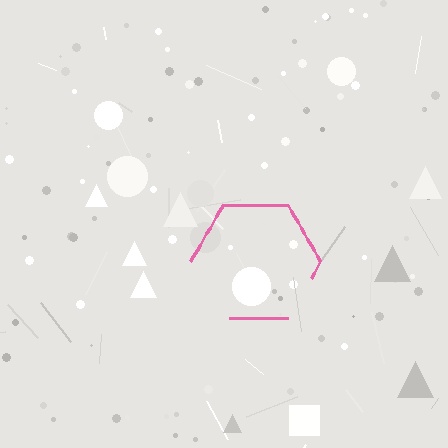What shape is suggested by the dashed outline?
The dashed outline suggests a hexagon.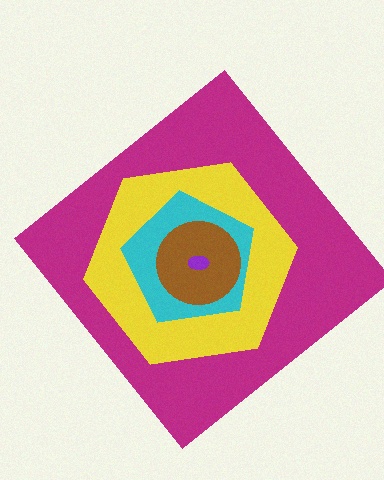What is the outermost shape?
The magenta diamond.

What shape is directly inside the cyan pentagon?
The brown circle.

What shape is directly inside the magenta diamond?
The yellow hexagon.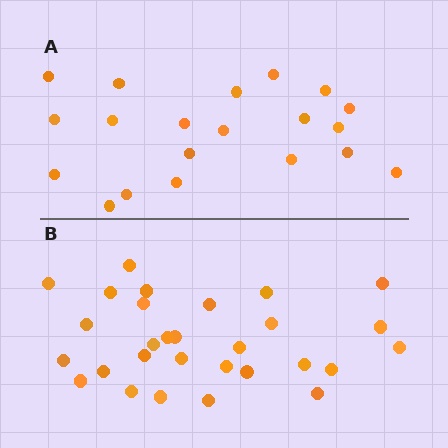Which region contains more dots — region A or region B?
Region B (the bottom region) has more dots.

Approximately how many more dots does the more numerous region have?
Region B has roughly 8 or so more dots than region A.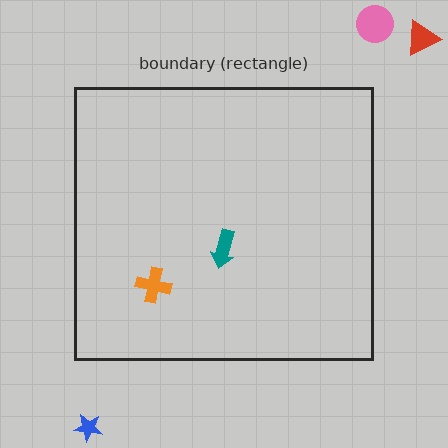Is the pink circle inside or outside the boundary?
Outside.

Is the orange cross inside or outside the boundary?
Inside.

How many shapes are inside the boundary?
2 inside, 3 outside.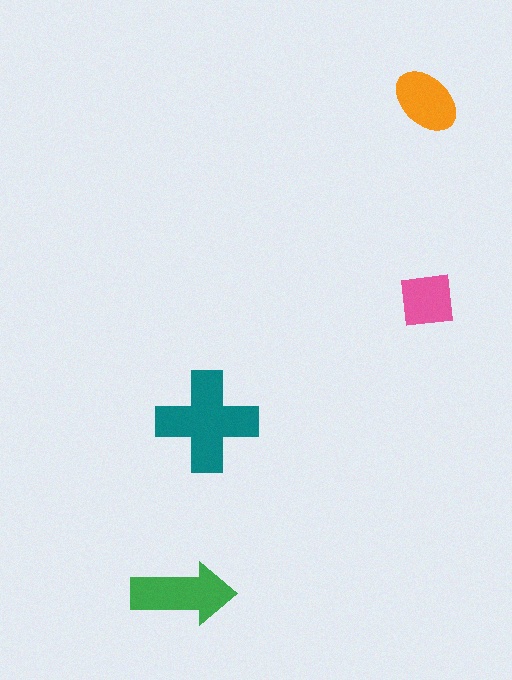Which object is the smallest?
The pink square.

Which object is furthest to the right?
The pink square is rightmost.